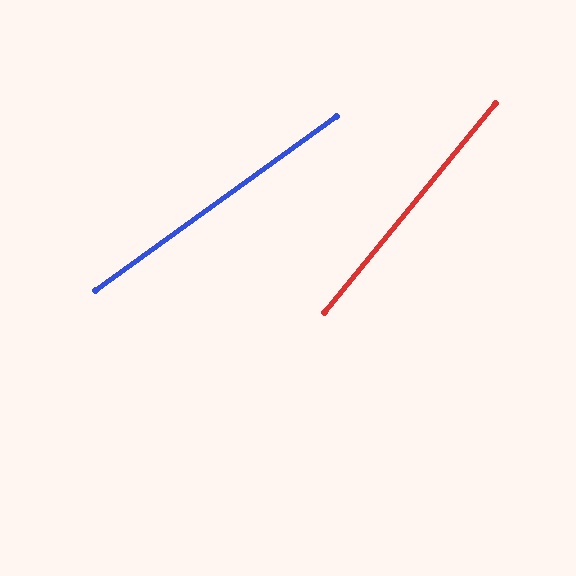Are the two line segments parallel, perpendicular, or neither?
Neither parallel nor perpendicular — they differ by about 15°.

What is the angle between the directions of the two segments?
Approximately 15 degrees.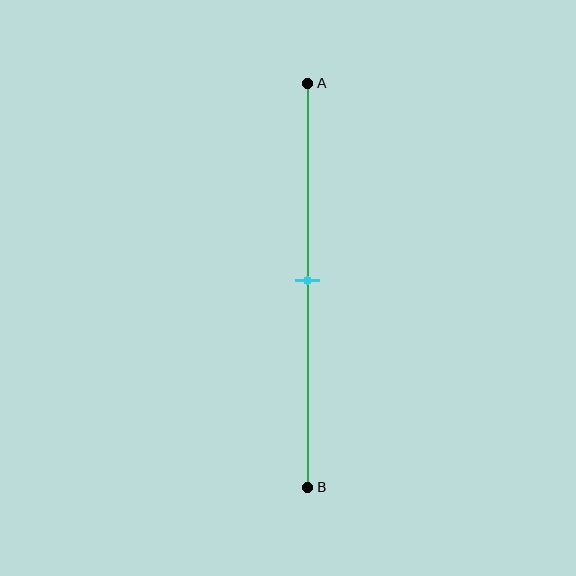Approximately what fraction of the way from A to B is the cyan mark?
The cyan mark is approximately 50% of the way from A to B.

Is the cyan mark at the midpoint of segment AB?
Yes, the mark is approximately at the midpoint.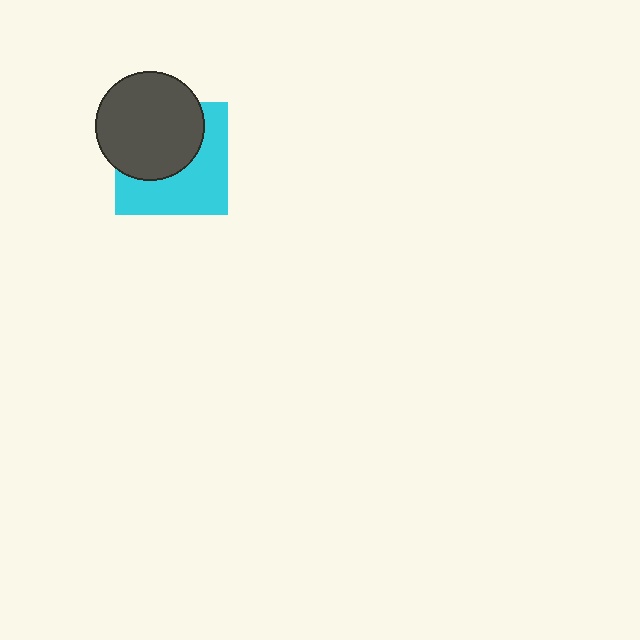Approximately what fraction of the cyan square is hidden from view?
Roughly 49% of the cyan square is hidden behind the dark gray circle.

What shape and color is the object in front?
The object in front is a dark gray circle.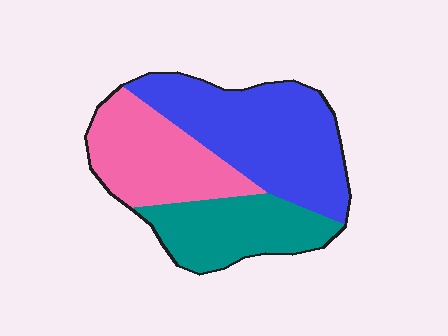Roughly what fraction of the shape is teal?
Teal covers around 25% of the shape.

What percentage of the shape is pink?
Pink covers roughly 30% of the shape.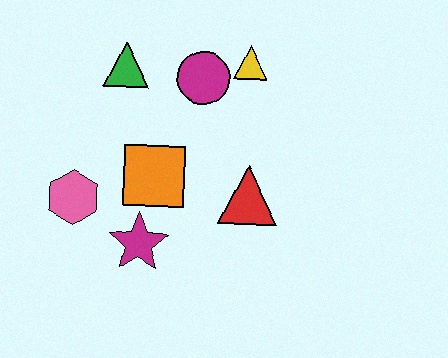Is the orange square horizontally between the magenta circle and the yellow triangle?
No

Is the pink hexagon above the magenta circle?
No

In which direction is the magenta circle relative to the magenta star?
The magenta circle is above the magenta star.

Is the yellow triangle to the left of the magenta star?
No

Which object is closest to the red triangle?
The orange square is closest to the red triangle.